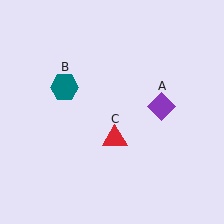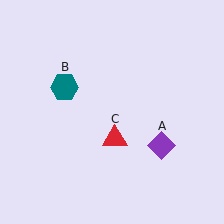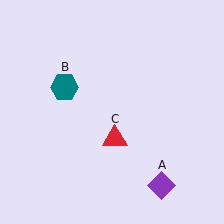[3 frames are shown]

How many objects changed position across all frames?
1 object changed position: purple diamond (object A).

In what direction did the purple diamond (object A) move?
The purple diamond (object A) moved down.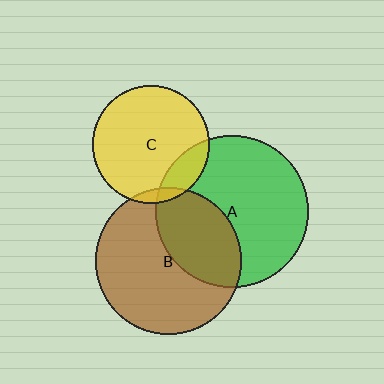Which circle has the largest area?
Circle A (green).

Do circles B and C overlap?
Yes.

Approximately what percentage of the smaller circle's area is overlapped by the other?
Approximately 5%.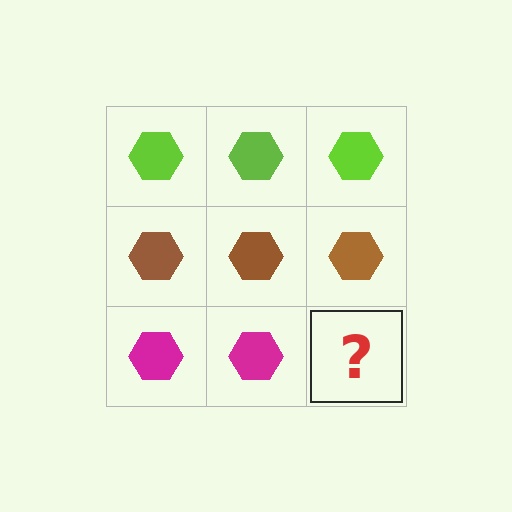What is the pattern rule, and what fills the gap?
The rule is that each row has a consistent color. The gap should be filled with a magenta hexagon.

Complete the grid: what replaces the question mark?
The question mark should be replaced with a magenta hexagon.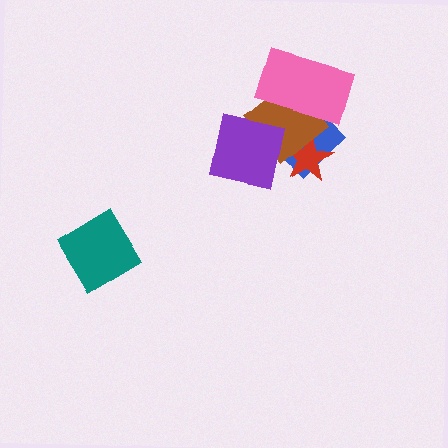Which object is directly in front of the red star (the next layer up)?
The brown diamond is directly in front of the red star.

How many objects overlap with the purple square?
3 objects overlap with the purple square.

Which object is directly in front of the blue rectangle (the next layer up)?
The red star is directly in front of the blue rectangle.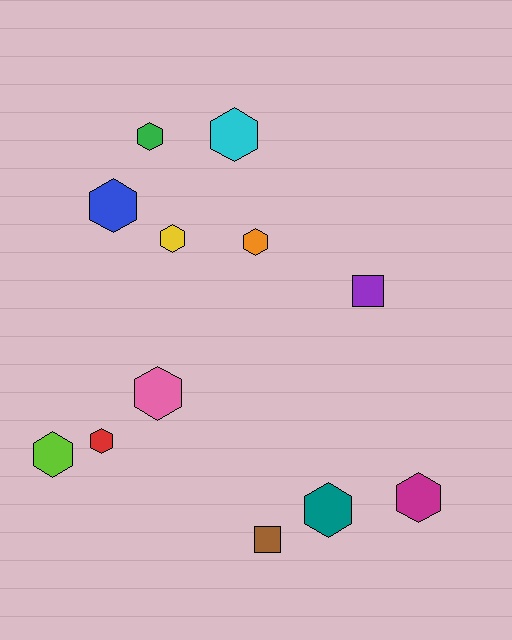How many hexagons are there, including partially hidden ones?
There are 10 hexagons.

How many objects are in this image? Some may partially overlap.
There are 12 objects.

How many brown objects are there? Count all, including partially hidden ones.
There is 1 brown object.